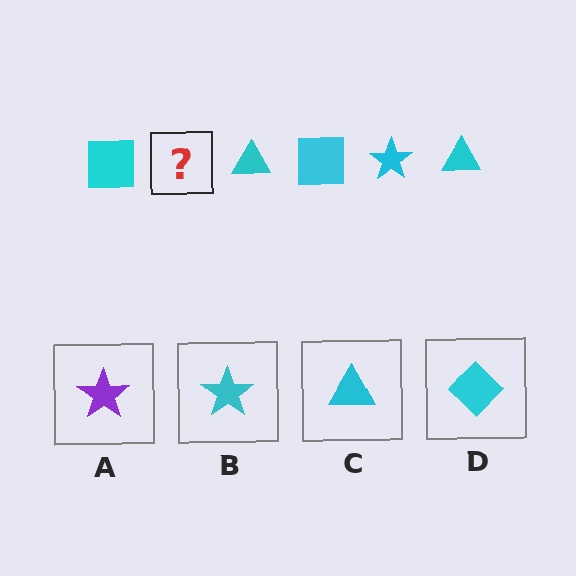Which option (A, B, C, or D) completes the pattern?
B.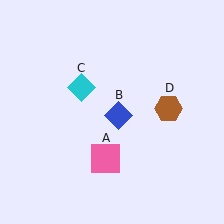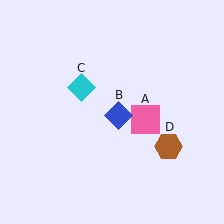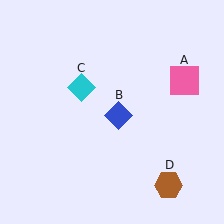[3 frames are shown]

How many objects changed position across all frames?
2 objects changed position: pink square (object A), brown hexagon (object D).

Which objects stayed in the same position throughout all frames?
Blue diamond (object B) and cyan diamond (object C) remained stationary.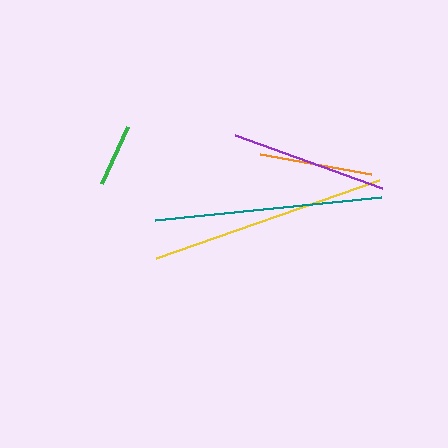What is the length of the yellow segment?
The yellow segment is approximately 236 pixels long.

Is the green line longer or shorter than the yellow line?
The yellow line is longer than the green line.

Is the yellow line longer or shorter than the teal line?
The yellow line is longer than the teal line.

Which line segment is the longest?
The yellow line is the longest at approximately 236 pixels.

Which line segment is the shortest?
The green line is the shortest at approximately 63 pixels.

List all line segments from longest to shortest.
From longest to shortest: yellow, teal, purple, orange, green.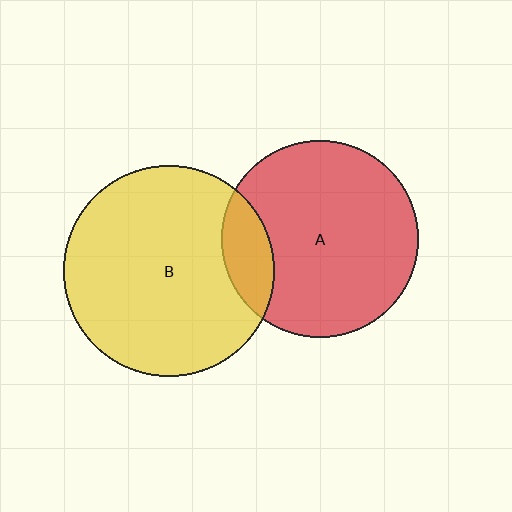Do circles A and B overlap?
Yes.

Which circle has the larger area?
Circle B (yellow).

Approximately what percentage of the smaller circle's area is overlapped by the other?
Approximately 15%.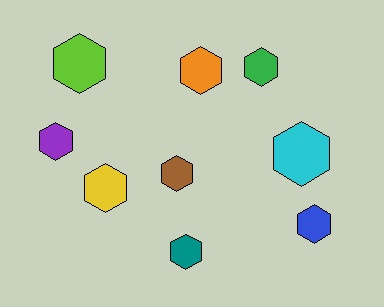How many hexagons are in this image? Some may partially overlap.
There are 9 hexagons.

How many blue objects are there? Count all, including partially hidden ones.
There is 1 blue object.